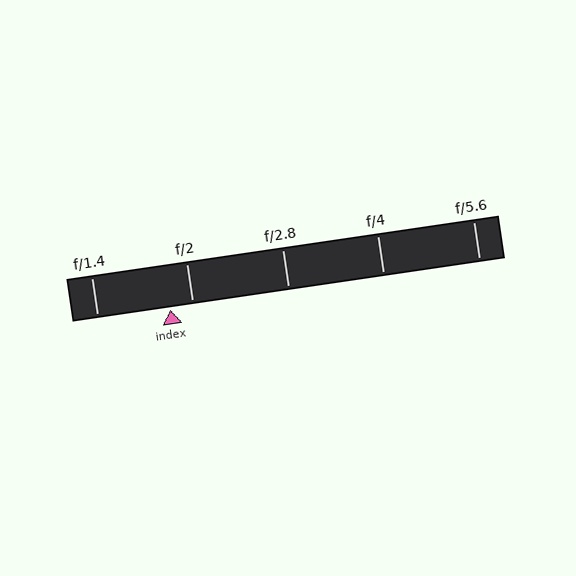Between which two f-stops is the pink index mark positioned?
The index mark is between f/1.4 and f/2.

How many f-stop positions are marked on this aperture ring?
There are 5 f-stop positions marked.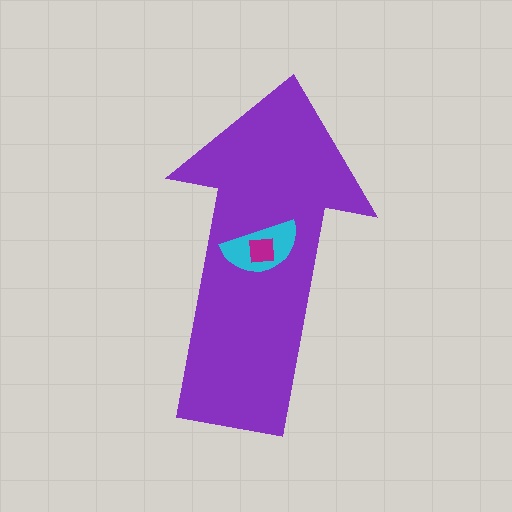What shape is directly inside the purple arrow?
The cyan semicircle.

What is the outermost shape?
The purple arrow.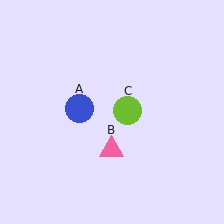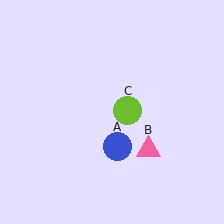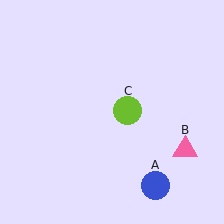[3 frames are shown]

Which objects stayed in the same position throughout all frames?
Lime circle (object C) remained stationary.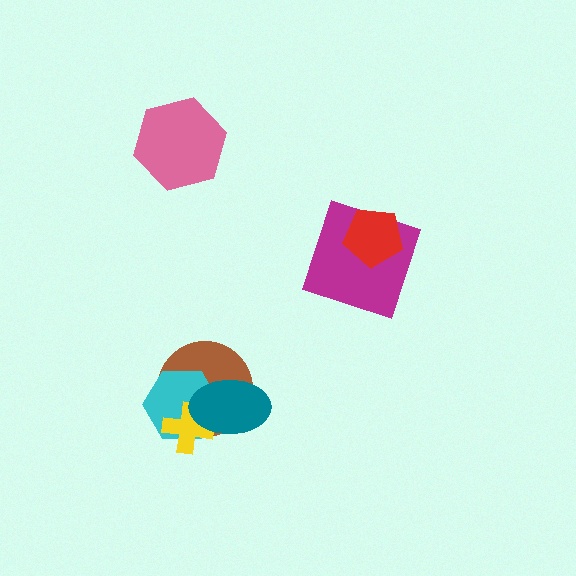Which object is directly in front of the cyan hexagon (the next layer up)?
The yellow cross is directly in front of the cyan hexagon.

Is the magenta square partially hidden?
Yes, it is partially covered by another shape.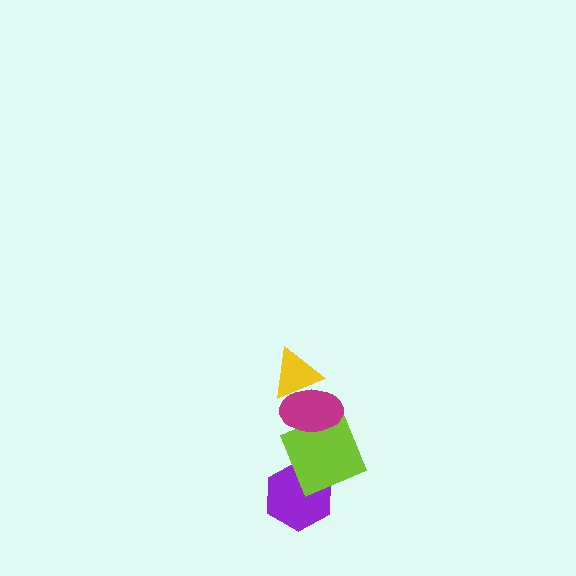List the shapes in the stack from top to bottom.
From top to bottom: the yellow triangle, the magenta ellipse, the lime square, the purple hexagon.